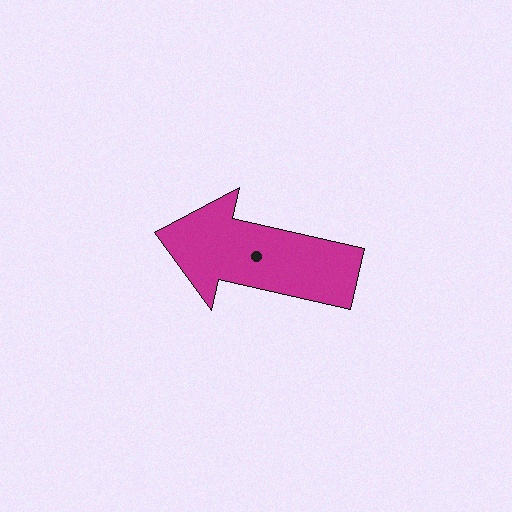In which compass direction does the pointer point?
West.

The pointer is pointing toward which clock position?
Roughly 9 o'clock.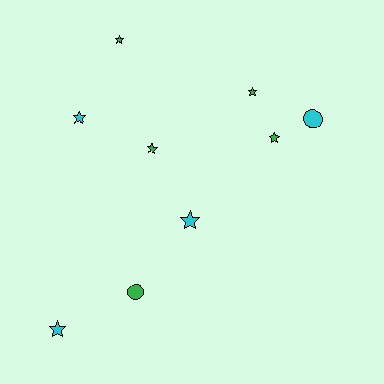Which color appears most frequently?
Green, with 5 objects.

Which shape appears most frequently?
Star, with 7 objects.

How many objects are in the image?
There are 9 objects.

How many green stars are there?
There are 4 green stars.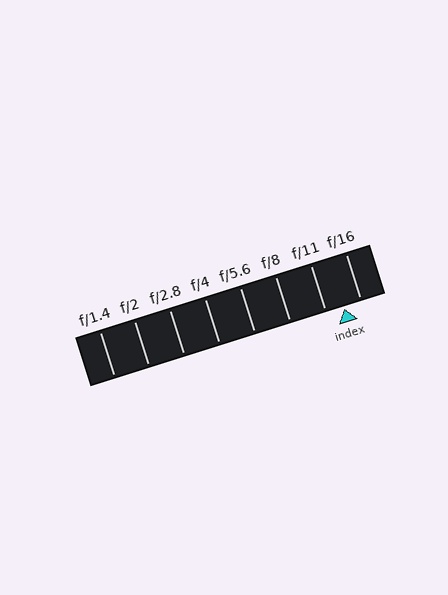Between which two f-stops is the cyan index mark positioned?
The index mark is between f/11 and f/16.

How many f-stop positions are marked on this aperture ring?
There are 8 f-stop positions marked.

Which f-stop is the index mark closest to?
The index mark is closest to f/16.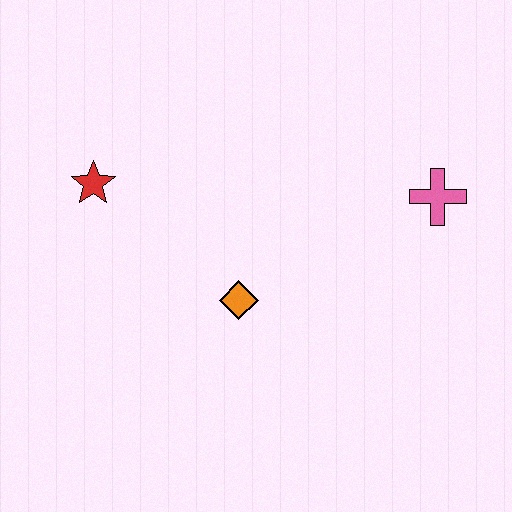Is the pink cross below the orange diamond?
No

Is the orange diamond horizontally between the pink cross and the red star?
Yes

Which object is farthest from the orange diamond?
The pink cross is farthest from the orange diamond.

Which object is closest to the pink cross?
The orange diamond is closest to the pink cross.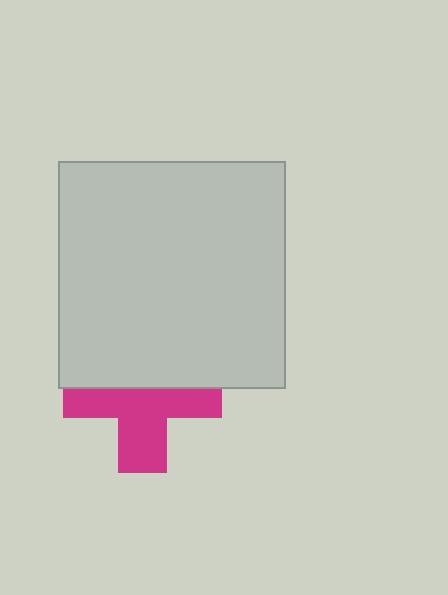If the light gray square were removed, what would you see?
You would see the complete magenta cross.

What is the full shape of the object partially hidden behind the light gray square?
The partially hidden object is a magenta cross.